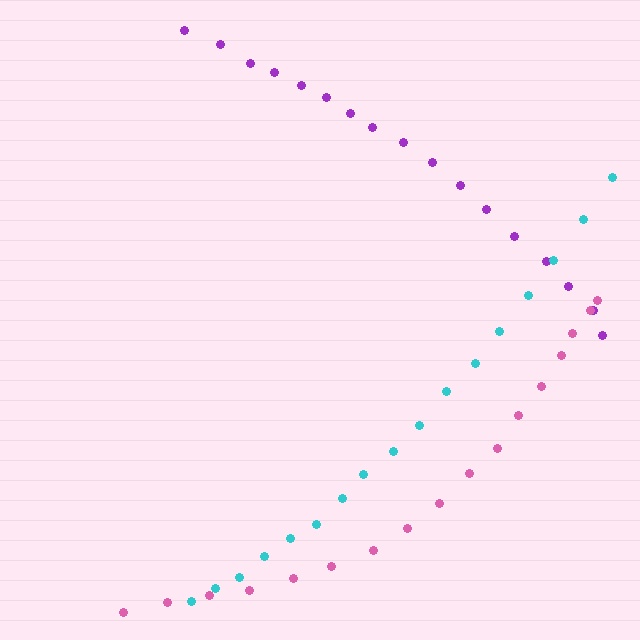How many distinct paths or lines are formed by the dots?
There are 3 distinct paths.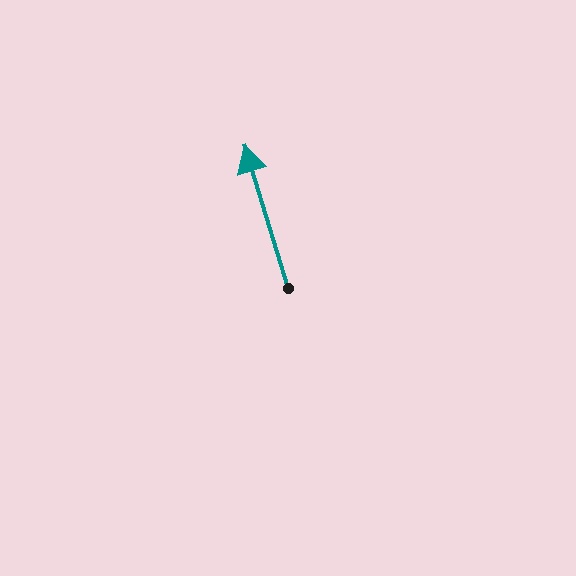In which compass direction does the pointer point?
North.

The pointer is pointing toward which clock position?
Roughly 11 o'clock.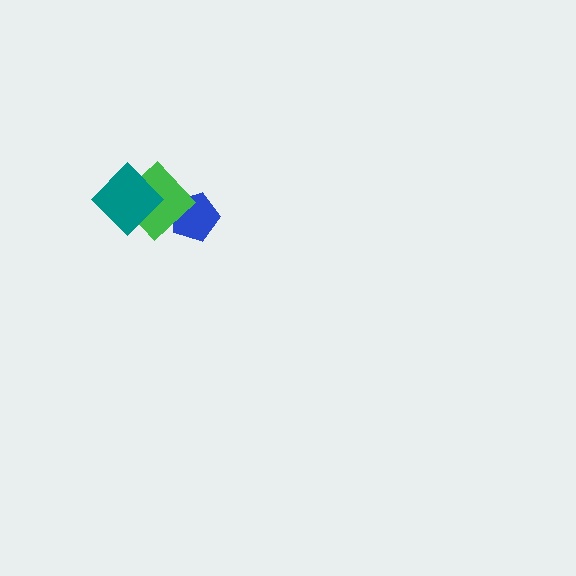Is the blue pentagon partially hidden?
Yes, it is partially covered by another shape.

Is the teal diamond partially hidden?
No, no other shape covers it.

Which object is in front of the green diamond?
The teal diamond is in front of the green diamond.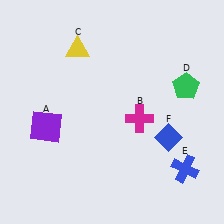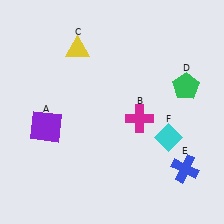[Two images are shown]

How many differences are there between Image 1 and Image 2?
There is 1 difference between the two images.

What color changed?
The diamond (F) changed from blue in Image 1 to cyan in Image 2.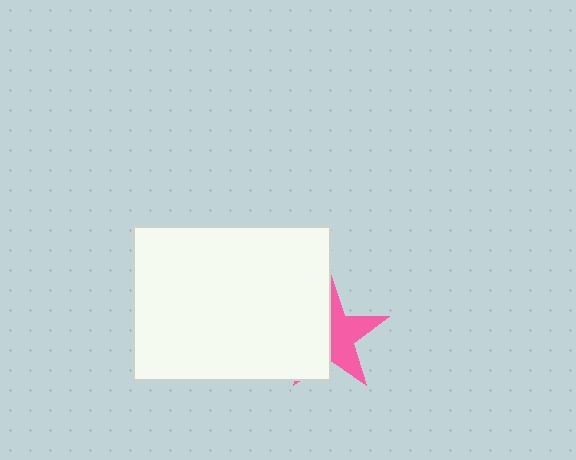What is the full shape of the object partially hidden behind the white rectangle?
The partially hidden object is a pink star.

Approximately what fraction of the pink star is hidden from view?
Roughly 52% of the pink star is hidden behind the white rectangle.